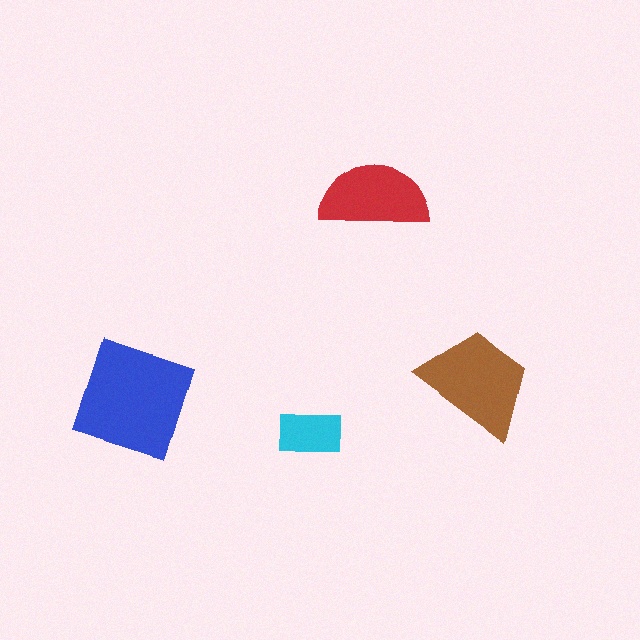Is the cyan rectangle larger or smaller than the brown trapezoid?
Smaller.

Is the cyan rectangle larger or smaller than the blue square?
Smaller.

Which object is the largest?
The blue square.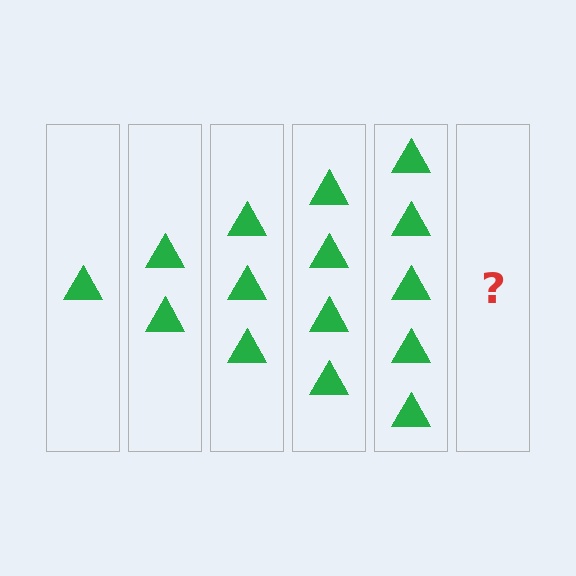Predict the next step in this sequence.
The next step is 6 triangles.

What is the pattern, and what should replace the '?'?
The pattern is that each step adds one more triangle. The '?' should be 6 triangles.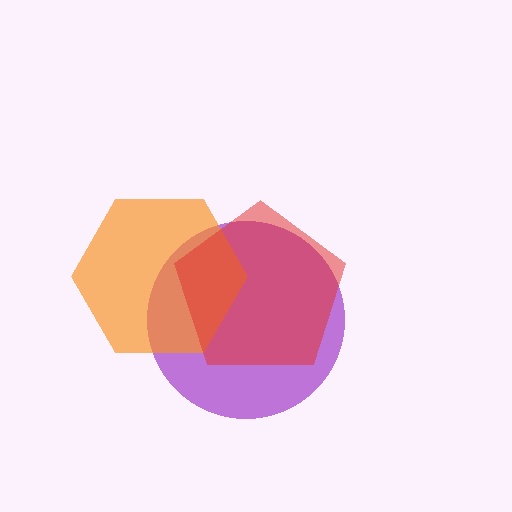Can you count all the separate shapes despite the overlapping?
Yes, there are 3 separate shapes.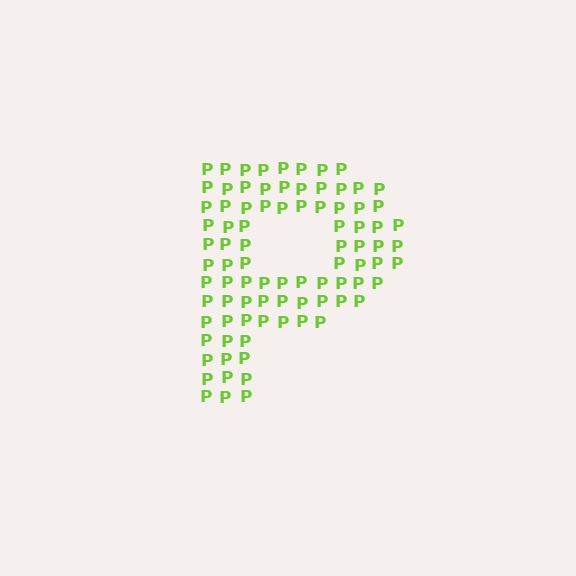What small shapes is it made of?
It is made of small letter P's.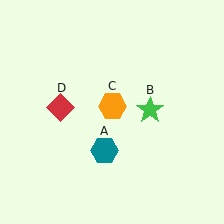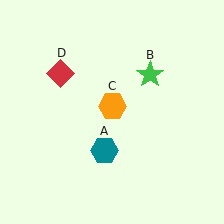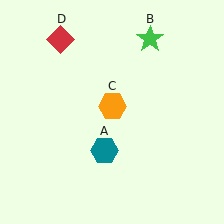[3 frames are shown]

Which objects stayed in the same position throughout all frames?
Teal hexagon (object A) and orange hexagon (object C) remained stationary.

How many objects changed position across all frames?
2 objects changed position: green star (object B), red diamond (object D).